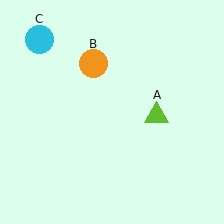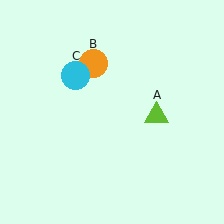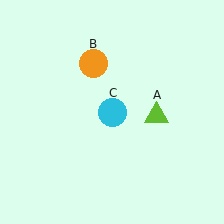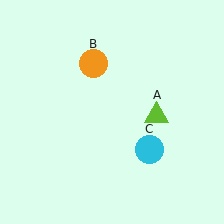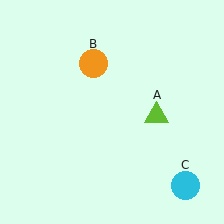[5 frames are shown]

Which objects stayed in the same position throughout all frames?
Lime triangle (object A) and orange circle (object B) remained stationary.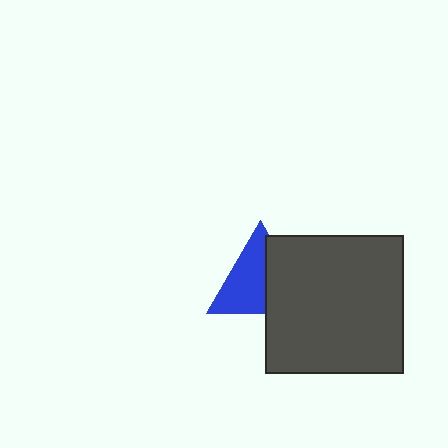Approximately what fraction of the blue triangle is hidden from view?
Roughly 40% of the blue triangle is hidden behind the dark gray square.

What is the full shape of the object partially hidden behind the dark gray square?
The partially hidden object is a blue triangle.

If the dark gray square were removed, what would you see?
You would see the complete blue triangle.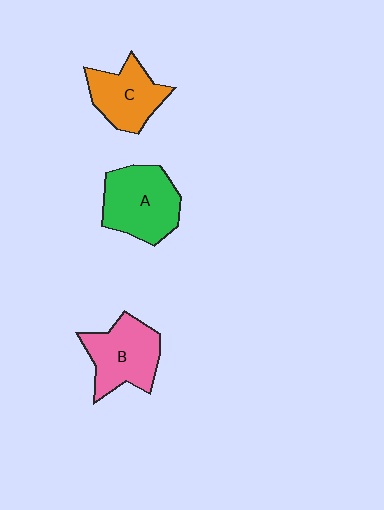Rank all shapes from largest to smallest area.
From largest to smallest: A (green), B (pink), C (orange).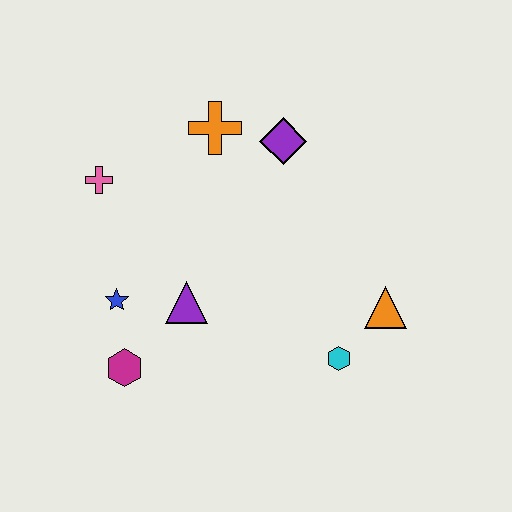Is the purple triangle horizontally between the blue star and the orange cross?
Yes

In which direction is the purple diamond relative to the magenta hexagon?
The purple diamond is above the magenta hexagon.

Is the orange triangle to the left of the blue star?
No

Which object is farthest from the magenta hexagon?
The purple diamond is farthest from the magenta hexagon.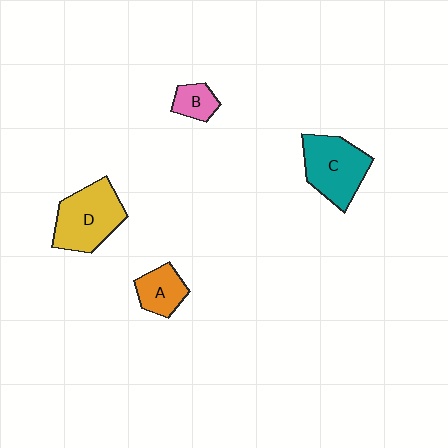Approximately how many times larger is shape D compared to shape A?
Approximately 1.9 times.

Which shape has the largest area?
Shape D (yellow).